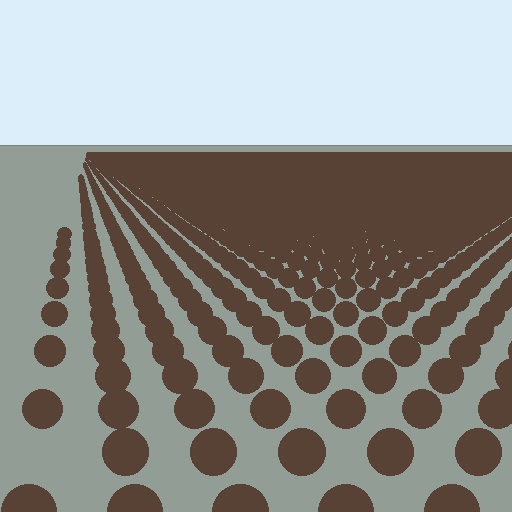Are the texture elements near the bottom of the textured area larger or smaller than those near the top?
Larger. Near the bottom, elements are closer to the viewer and appear at a bigger on-screen size.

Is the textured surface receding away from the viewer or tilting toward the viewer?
The surface is receding away from the viewer. Texture elements get smaller and denser toward the top.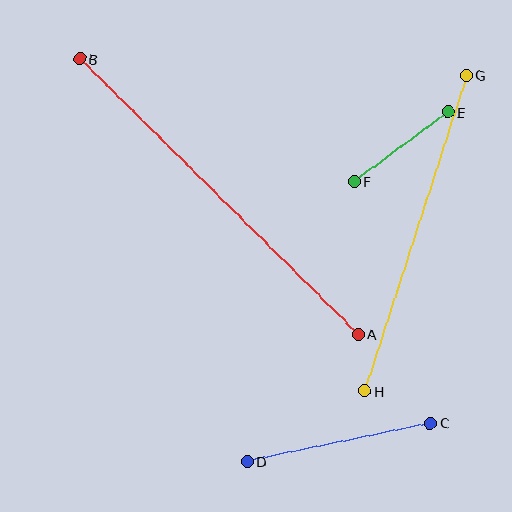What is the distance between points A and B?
The distance is approximately 391 pixels.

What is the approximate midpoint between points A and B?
The midpoint is at approximately (219, 197) pixels.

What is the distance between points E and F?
The distance is approximately 117 pixels.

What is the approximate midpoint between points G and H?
The midpoint is at approximately (416, 233) pixels.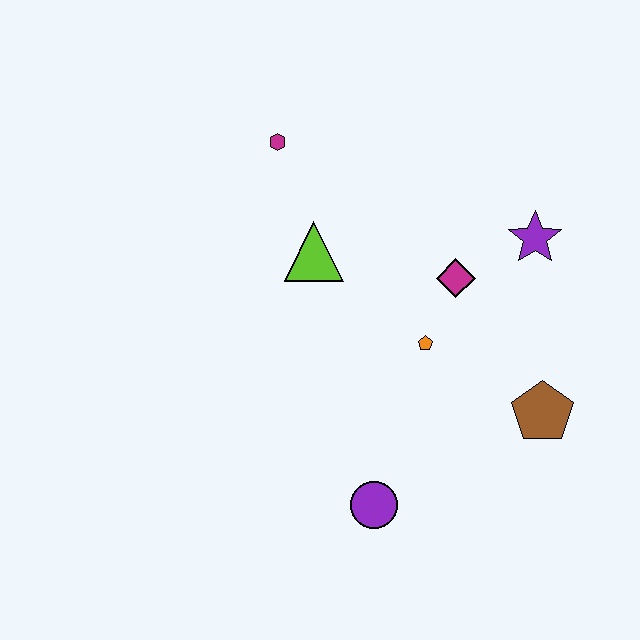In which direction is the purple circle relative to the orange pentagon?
The purple circle is below the orange pentagon.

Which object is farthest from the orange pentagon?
The magenta hexagon is farthest from the orange pentagon.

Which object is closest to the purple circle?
The orange pentagon is closest to the purple circle.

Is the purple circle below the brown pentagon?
Yes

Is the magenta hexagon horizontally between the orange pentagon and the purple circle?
No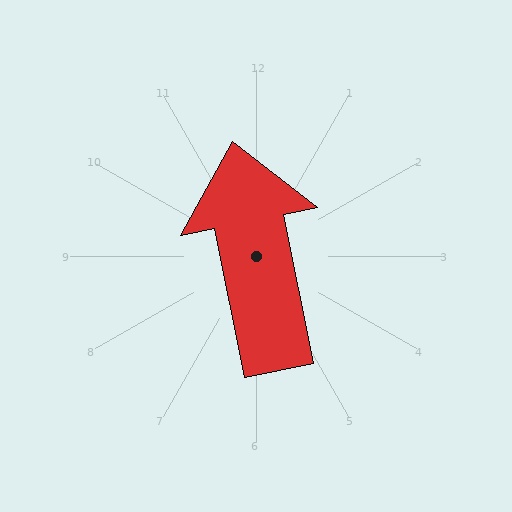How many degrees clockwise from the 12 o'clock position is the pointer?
Approximately 349 degrees.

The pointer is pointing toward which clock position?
Roughly 12 o'clock.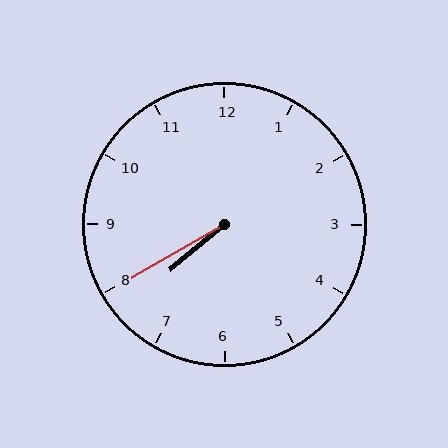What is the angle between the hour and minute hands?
Approximately 10 degrees.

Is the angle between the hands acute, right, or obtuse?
It is acute.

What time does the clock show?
7:40.